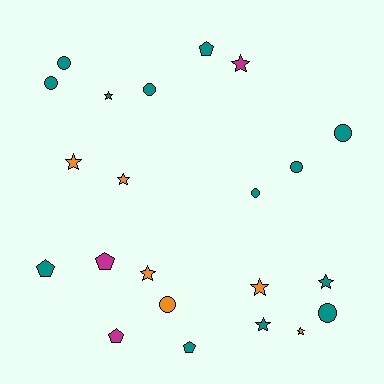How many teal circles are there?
There are 7 teal circles.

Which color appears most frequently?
Teal, with 13 objects.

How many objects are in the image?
There are 22 objects.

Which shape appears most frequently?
Star, with 9 objects.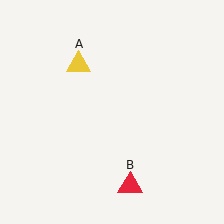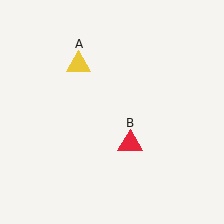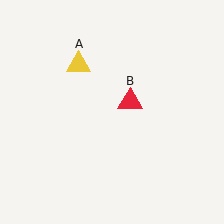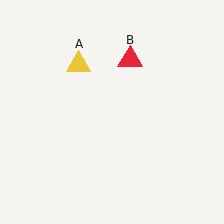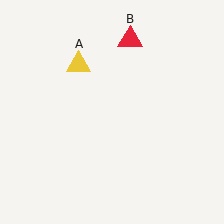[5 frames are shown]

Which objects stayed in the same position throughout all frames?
Yellow triangle (object A) remained stationary.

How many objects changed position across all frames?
1 object changed position: red triangle (object B).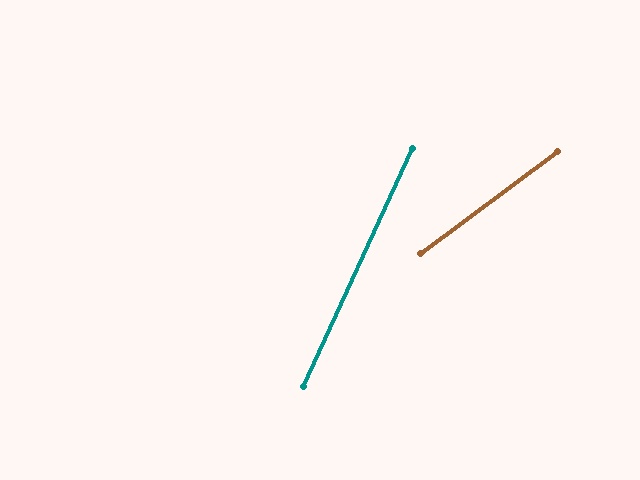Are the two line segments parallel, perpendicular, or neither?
Neither parallel nor perpendicular — they differ by about 29°.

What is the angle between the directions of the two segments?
Approximately 29 degrees.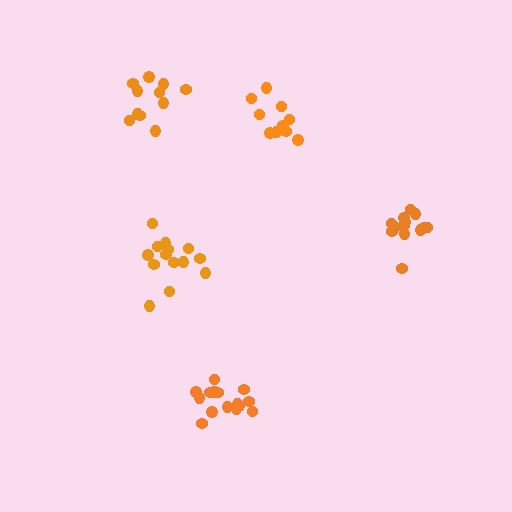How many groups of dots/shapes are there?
There are 5 groups.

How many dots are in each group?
Group 1: 16 dots, Group 2: 14 dots, Group 3: 14 dots, Group 4: 11 dots, Group 5: 11 dots (66 total).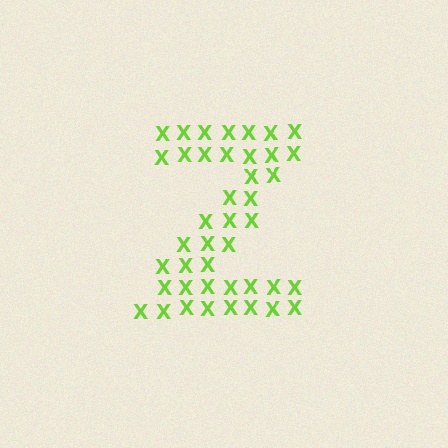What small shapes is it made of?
It is made of small letter X's.